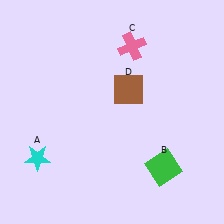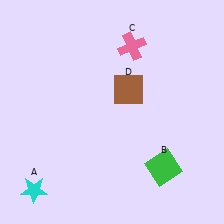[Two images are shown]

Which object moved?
The cyan star (A) moved down.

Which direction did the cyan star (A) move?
The cyan star (A) moved down.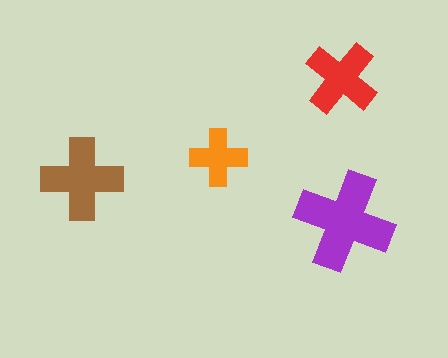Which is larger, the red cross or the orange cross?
The red one.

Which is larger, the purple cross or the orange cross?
The purple one.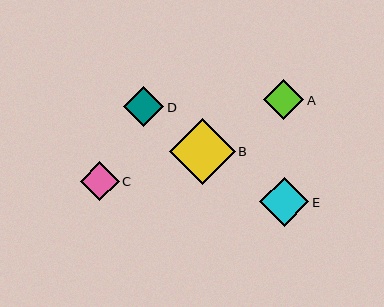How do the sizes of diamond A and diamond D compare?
Diamond A and diamond D are approximately the same size.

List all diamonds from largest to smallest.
From largest to smallest: B, E, A, D, C.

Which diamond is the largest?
Diamond B is the largest with a size of approximately 65 pixels.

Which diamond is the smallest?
Diamond C is the smallest with a size of approximately 39 pixels.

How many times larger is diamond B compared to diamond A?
Diamond B is approximately 1.6 times the size of diamond A.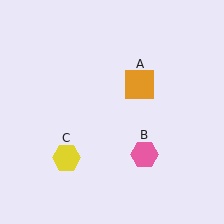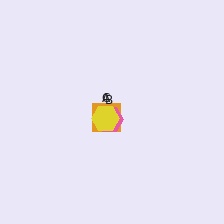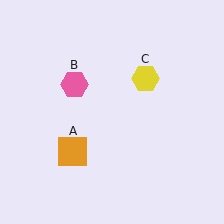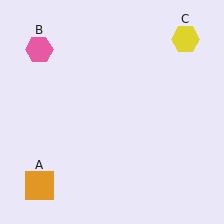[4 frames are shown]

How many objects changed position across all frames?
3 objects changed position: orange square (object A), pink hexagon (object B), yellow hexagon (object C).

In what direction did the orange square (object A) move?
The orange square (object A) moved down and to the left.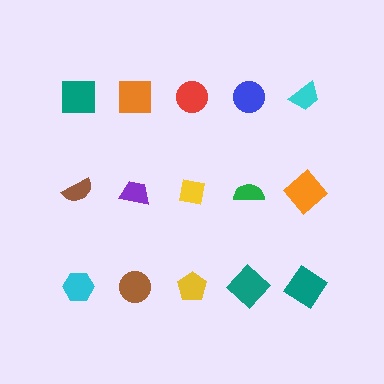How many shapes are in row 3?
5 shapes.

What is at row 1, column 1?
A teal square.